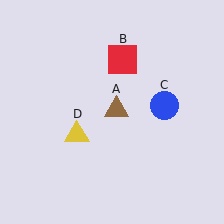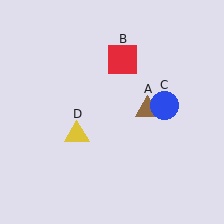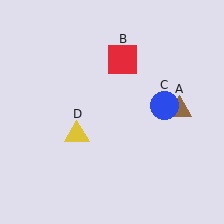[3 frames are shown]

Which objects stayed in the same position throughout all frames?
Red square (object B) and blue circle (object C) and yellow triangle (object D) remained stationary.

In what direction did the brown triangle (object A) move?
The brown triangle (object A) moved right.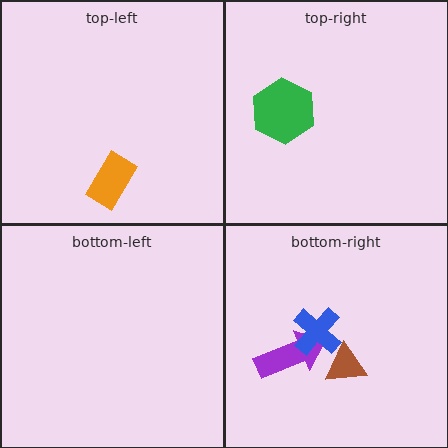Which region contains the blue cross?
The bottom-right region.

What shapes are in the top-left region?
The orange rectangle.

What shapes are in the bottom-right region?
The purple arrow, the blue cross, the brown triangle.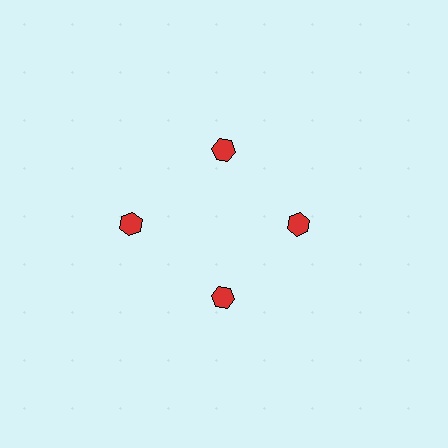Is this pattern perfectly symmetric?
No. The 4 red hexagons are arranged in a ring, but one element near the 9 o'clock position is pushed outward from the center, breaking the 4-fold rotational symmetry.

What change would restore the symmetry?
The symmetry would be restored by moving it inward, back onto the ring so that all 4 hexagons sit at equal angles and equal distance from the center.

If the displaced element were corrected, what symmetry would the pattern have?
It would have 4-fold rotational symmetry — the pattern would map onto itself every 90 degrees.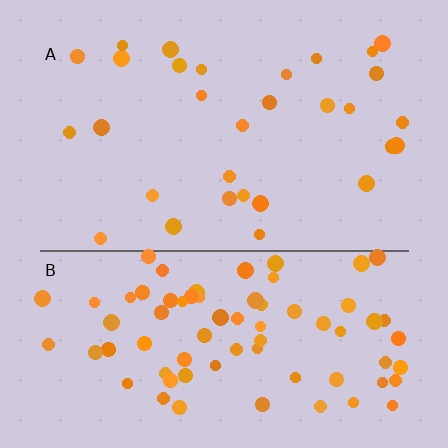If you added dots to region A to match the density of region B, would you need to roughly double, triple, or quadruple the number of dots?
Approximately triple.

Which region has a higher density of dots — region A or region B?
B (the bottom).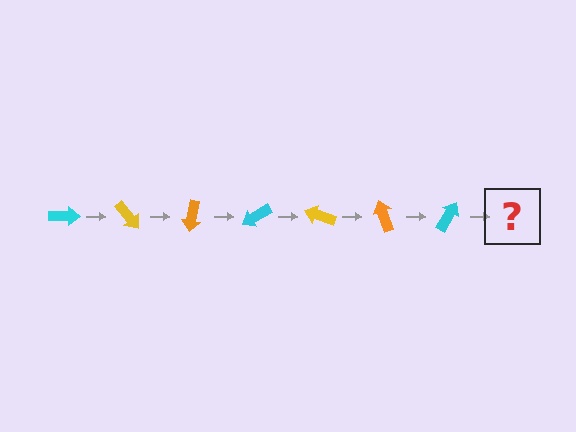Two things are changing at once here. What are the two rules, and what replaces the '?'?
The two rules are that it rotates 50 degrees each step and the color cycles through cyan, yellow, and orange. The '?' should be a yellow arrow, rotated 350 degrees from the start.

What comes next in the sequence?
The next element should be a yellow arrow, rotated 350 degrees from the start.